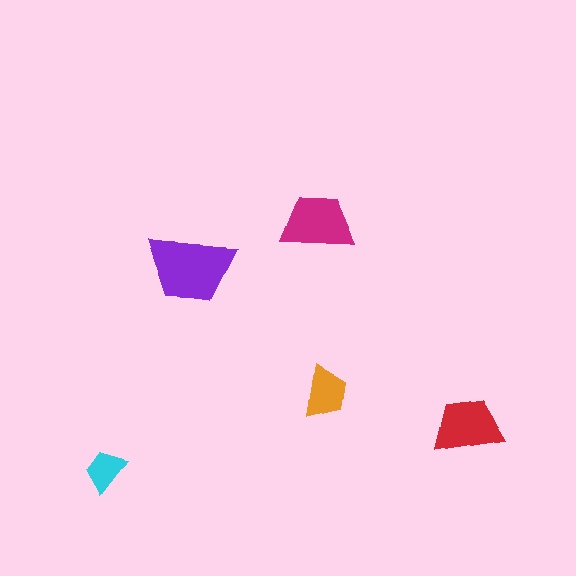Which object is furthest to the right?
The red trapezoid is rightmost.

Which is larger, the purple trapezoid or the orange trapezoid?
The purple one.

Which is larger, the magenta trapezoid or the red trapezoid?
The magenta one.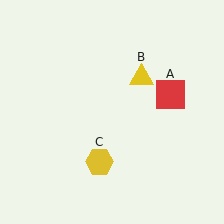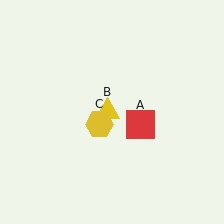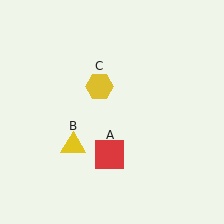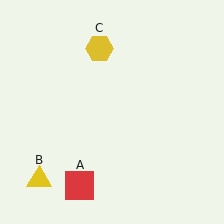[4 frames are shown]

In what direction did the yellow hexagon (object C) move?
The yellow hexagon (object C) moved up.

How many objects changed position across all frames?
3 objects changed position: red square (object A), yellow triangle (object B), yellow hexagon (object C).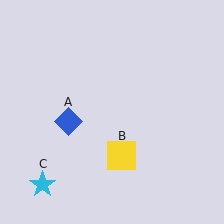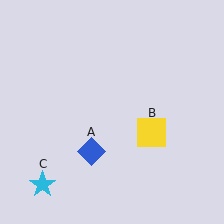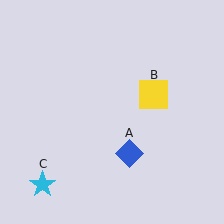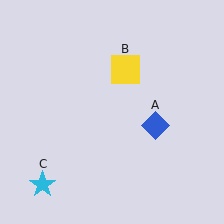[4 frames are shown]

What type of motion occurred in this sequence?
The blue diamond (object A), yellow square (object B) rotated counterclockwise around the center of the scene.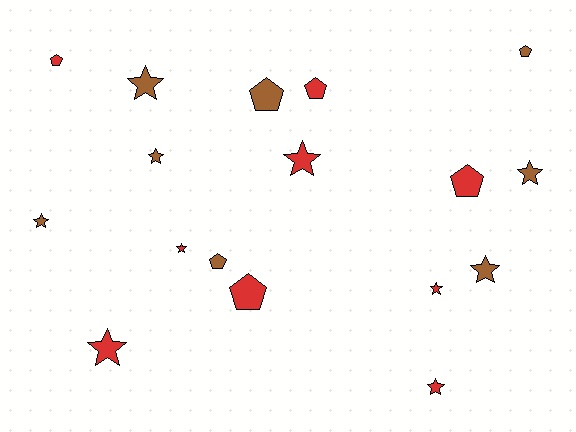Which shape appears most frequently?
Star, with 10 objects.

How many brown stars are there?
There are 5 brown stars.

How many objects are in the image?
There are 17 objects.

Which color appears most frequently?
Red, with 9 objects.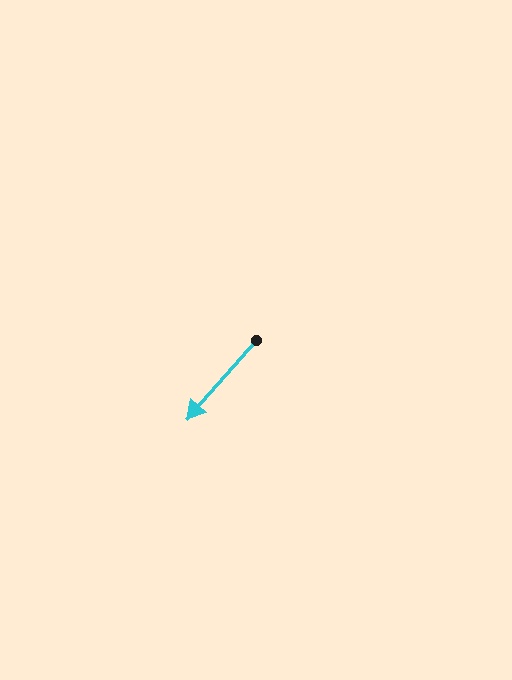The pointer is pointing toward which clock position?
Roughly 7 o'clock.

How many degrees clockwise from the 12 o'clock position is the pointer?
Approximately 221 degrees.